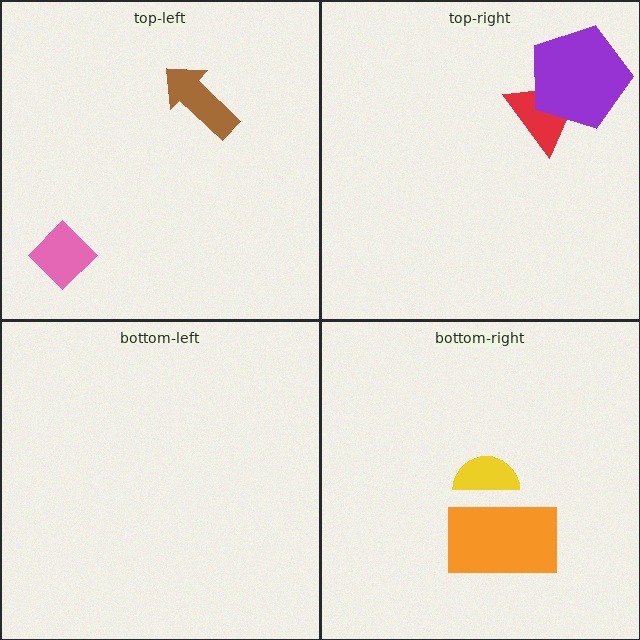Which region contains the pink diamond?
The top-left region.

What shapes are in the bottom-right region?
The orange rectangle, the yellow semicircle.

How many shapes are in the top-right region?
2.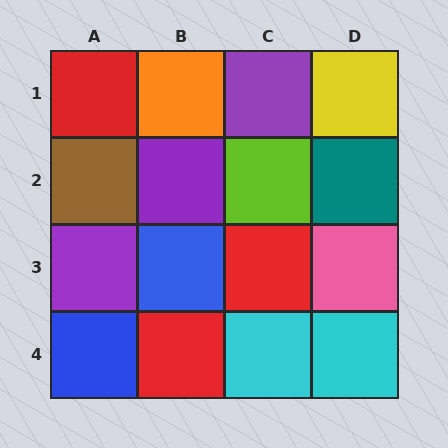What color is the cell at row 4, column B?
Red.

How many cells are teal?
1 cell is teal.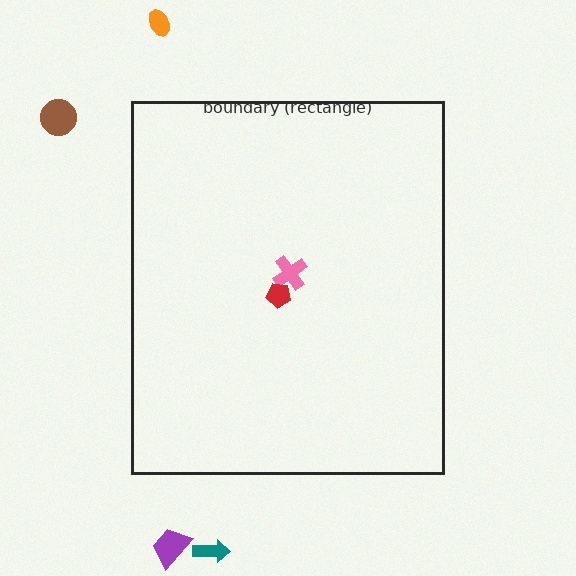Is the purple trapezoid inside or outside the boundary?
Outside.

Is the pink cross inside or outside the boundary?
Inside.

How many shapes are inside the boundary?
2 inside, 4 outside.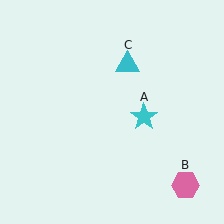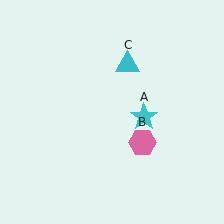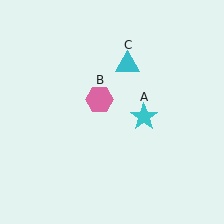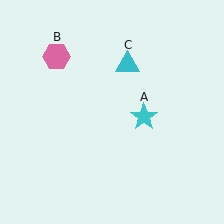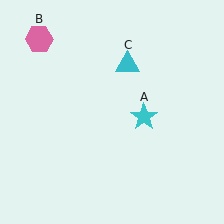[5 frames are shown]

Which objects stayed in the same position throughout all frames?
Cyan star (object A) and cyan triangle (object C) remained stationary.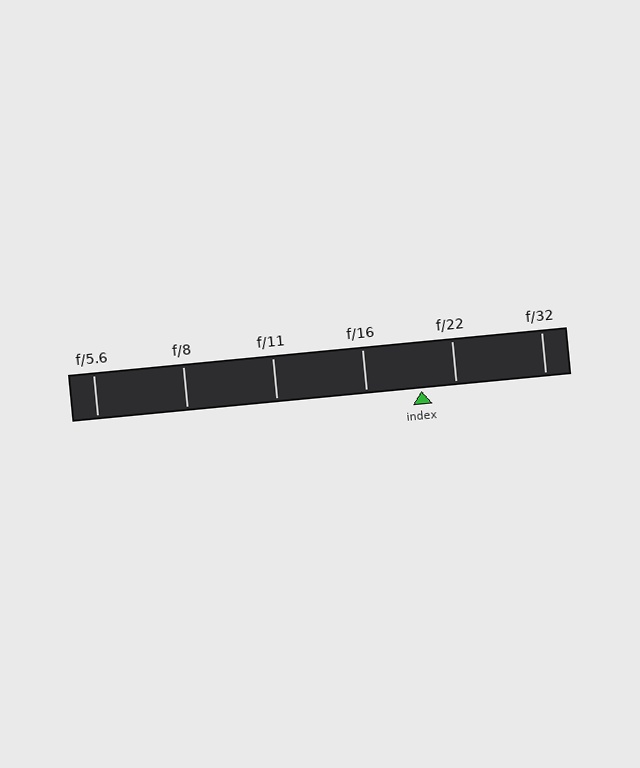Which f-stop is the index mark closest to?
The index mark is closest to f/22.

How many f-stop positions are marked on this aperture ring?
There are 6 f-stop positions marked.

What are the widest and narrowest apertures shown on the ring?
The widest aperture shown is f/5.6 and the narrowest is f/32.